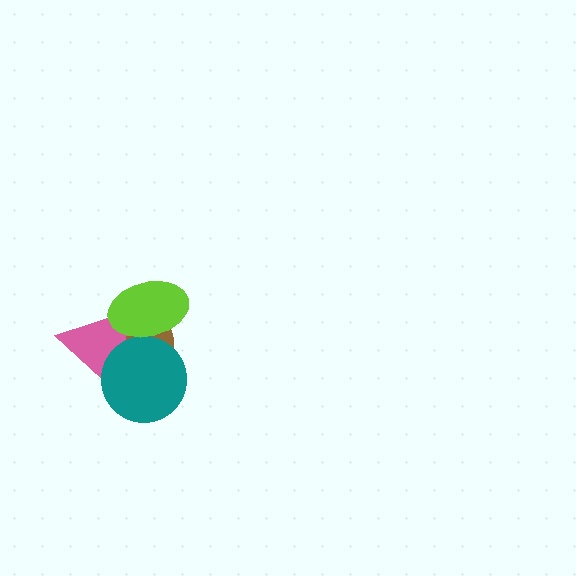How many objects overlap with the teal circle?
3 objects overlap with the teal circle.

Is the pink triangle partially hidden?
Yes, it is partially covered by another shape.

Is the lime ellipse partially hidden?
No, no other shape covers it.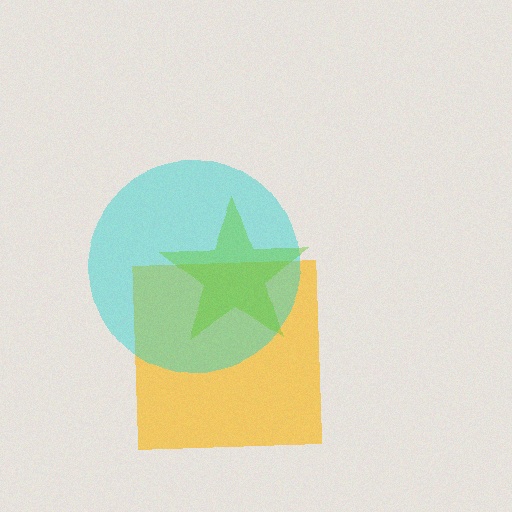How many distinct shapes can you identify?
There are 3 distinct shapes: a yellow square, a cyan circle, a lime star.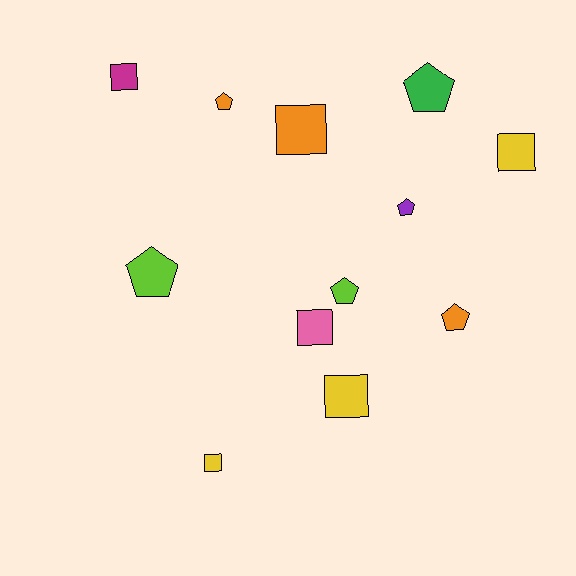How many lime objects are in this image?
There are 2 lime objects.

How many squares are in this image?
There are 6 squares.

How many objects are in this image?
There are 12 objects.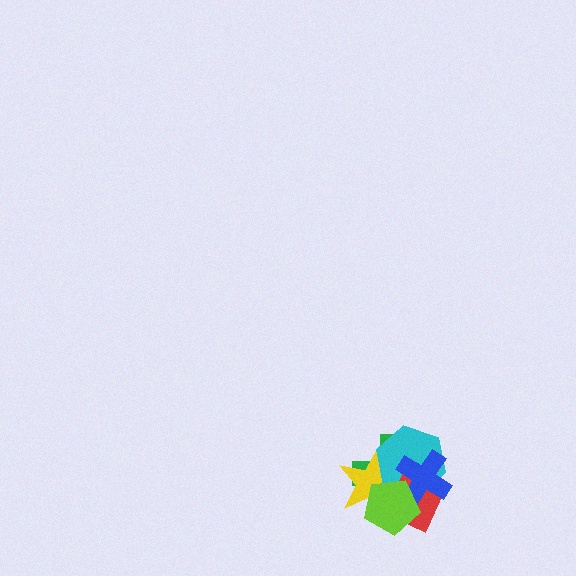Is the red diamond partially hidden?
Yes, it is partially covered by another shape.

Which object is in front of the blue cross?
The lime pentagon is in front of the blue cross.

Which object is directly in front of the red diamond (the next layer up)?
The blue cross is directly in front of the red diamond.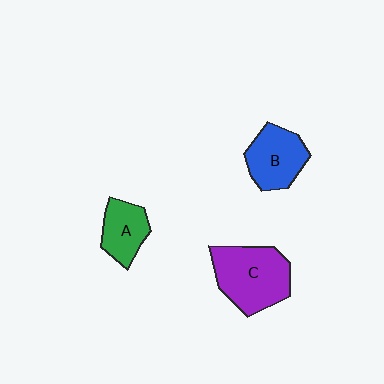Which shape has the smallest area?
Shape A (green).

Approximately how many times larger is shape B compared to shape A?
Approximately 1.3 times.